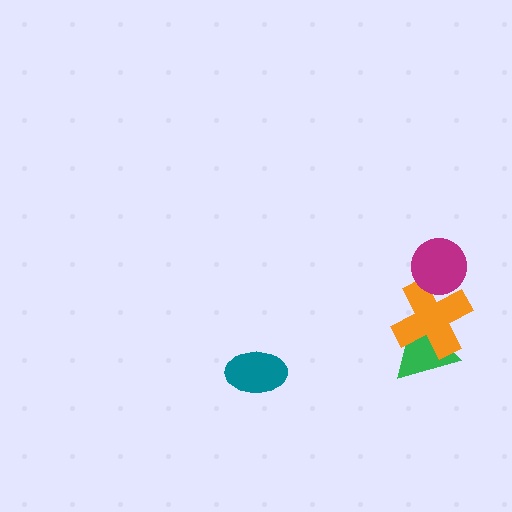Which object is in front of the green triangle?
The orange cross is in front of the green triangle.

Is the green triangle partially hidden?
Yes, it is partially covered by another shape.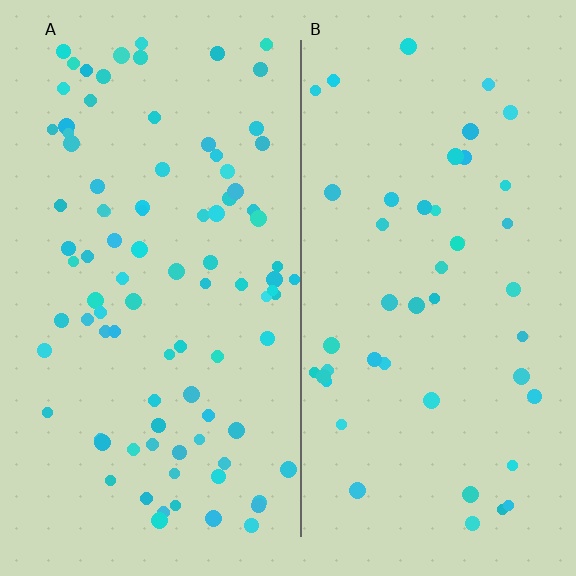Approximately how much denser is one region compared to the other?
Approximately 2.0× — region A over region B.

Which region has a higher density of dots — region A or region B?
A (the left).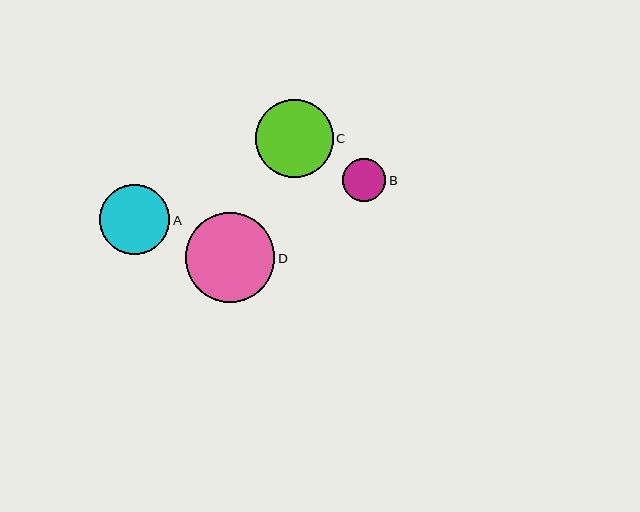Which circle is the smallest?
Circle B is the smallest with a size of approximately 43 pixels.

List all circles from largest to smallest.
From largest to smallest: D, C, A, B.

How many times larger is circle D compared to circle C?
Circle D is approximately 1.2 times the size of circle C.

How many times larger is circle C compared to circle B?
Circle C is approximately 1.8 times the size of circle B.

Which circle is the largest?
Circle D is the largest with a size of approximately 90 pixels.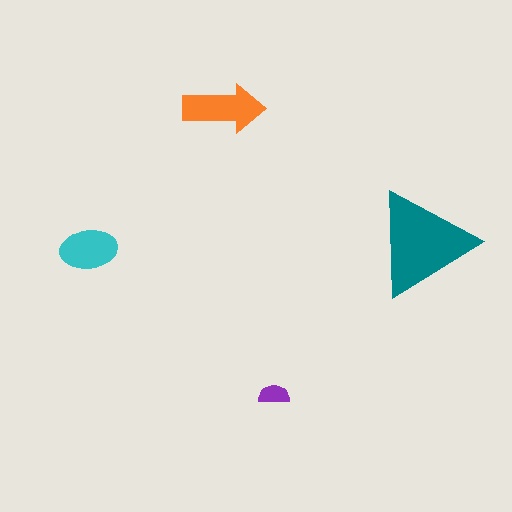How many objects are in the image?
There are 4 objects in the image.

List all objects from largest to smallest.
The teal triangle, the orange arrow, the cyan ellipse, the purple semicircle.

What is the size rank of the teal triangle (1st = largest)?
1st.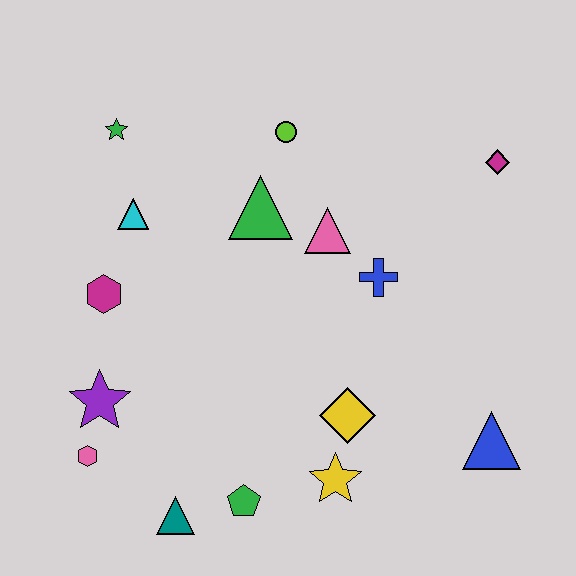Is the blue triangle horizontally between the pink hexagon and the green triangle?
No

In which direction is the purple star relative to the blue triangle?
The purple star is to the left of the blue triangle.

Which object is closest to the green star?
The cyan triangle is closest to the green star.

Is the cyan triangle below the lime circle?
Yes